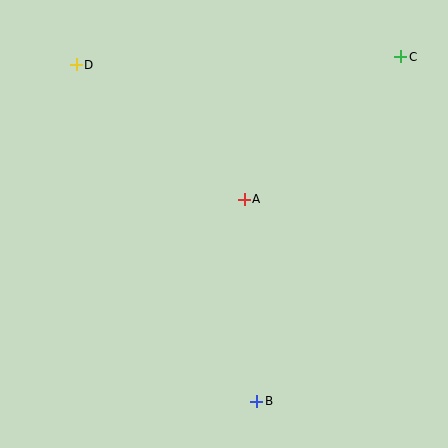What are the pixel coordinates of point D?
Point D is at (76, 65).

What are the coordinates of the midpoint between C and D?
The midpoint between C and D is at (239, 61).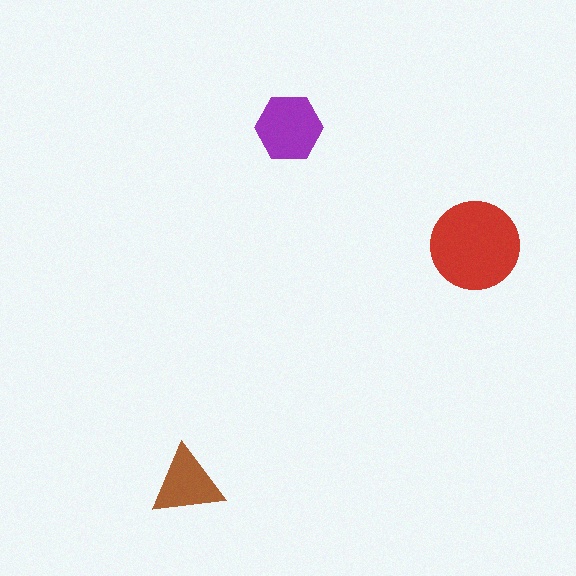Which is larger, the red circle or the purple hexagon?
The red circle.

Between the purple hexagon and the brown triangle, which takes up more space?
The purple hexagon.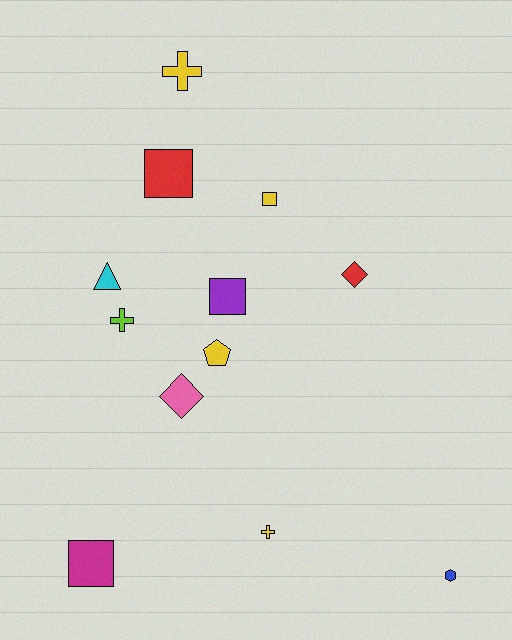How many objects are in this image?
There are 12 objects.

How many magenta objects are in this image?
There is 1 magenta object.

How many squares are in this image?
There are 4 squares.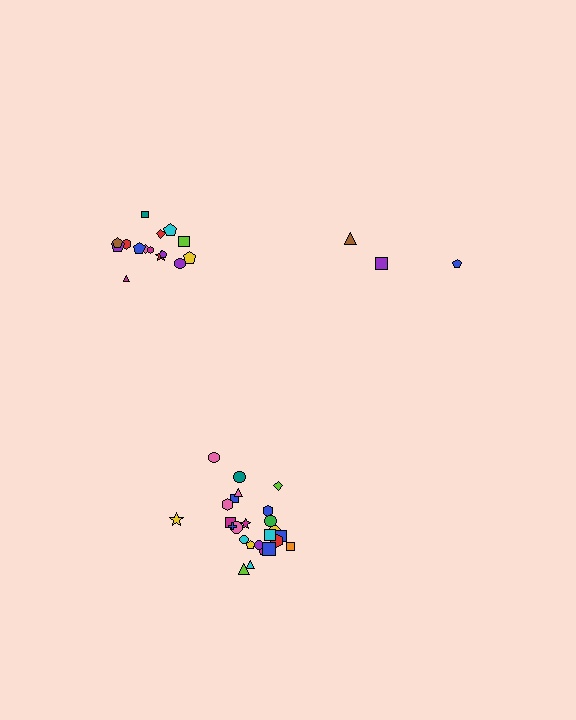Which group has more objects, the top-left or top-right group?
The top-left group.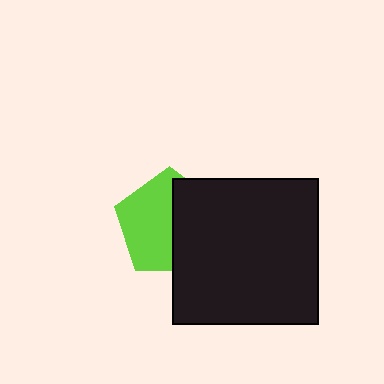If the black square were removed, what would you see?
You would see the complete lime pentagon.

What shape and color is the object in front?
The object in front is a black square.